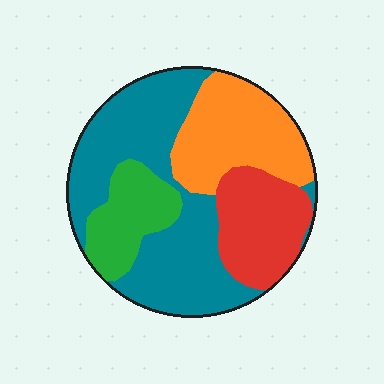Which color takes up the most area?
Teal, at roughly 45%.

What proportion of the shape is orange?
Orange covers 23% of the shape.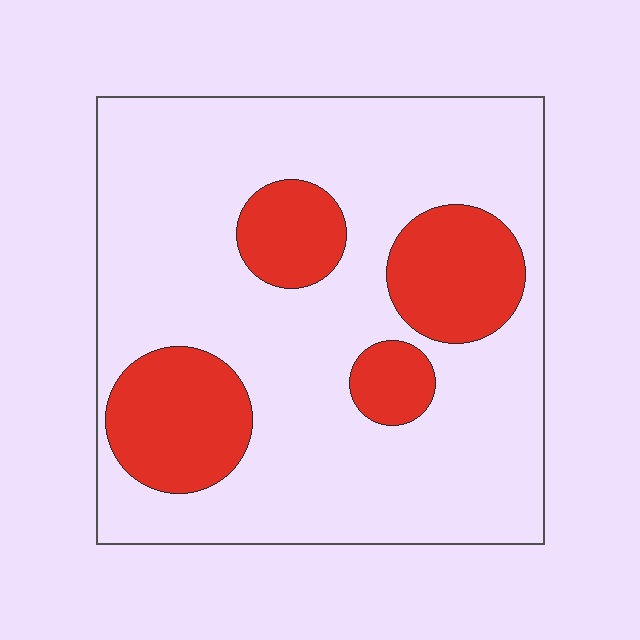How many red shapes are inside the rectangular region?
4.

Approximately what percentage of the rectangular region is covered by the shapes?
Approximately 25%.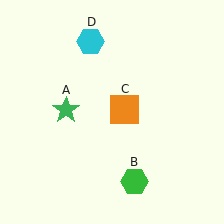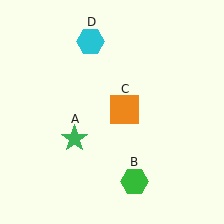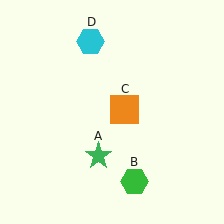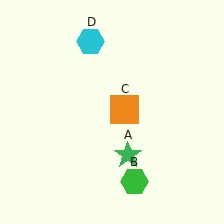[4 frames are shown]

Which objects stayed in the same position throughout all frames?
Green hexagon (object B) and orange square (object C) and cyan hexagon (object D) remained stationary.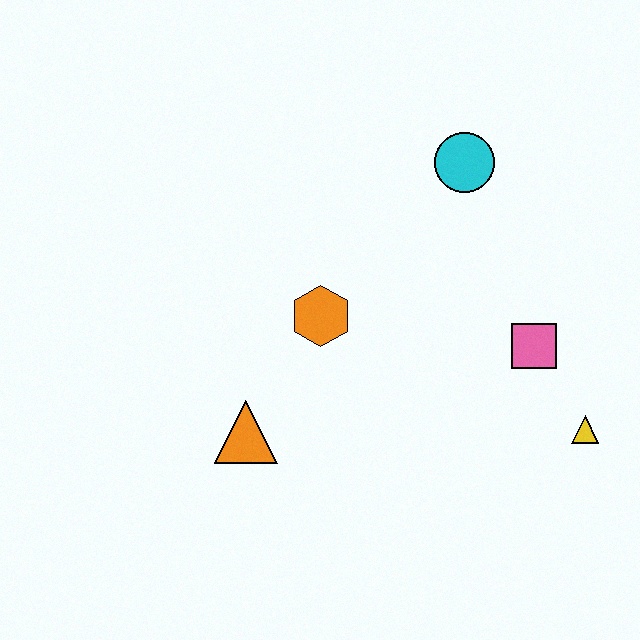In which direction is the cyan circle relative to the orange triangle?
The cyan circle is above the orange triangle.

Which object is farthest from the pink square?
The orange triangle is farthest from the pink square.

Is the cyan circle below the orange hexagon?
No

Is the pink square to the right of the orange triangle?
Yes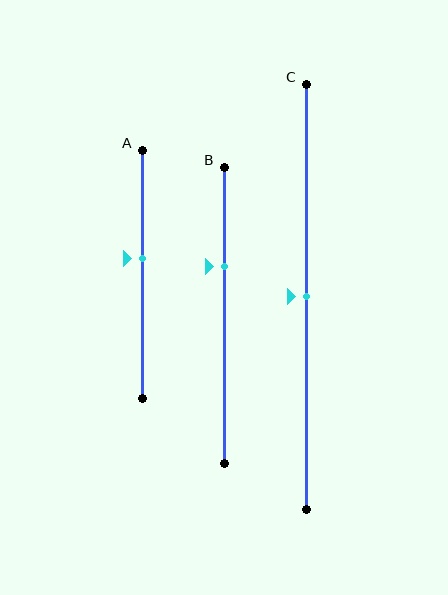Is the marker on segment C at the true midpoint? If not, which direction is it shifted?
Yes, the marker on segment C is at the true midpoint.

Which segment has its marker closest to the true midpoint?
Segment C has its marker closest to the true midpoint.